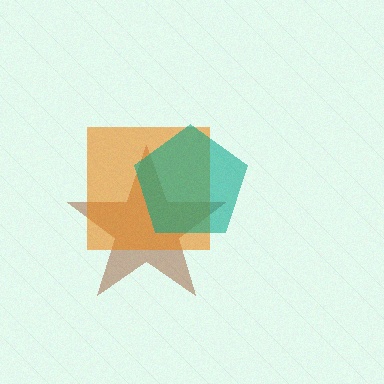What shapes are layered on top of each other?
The layered shapes are: a brown star, an orange square, a teal pentagon.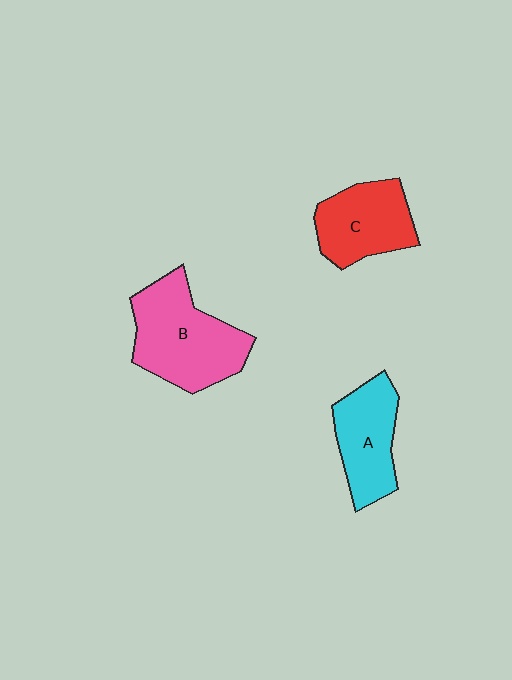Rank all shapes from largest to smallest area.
From largest to smallest: B (pink), C (red), A (cyan).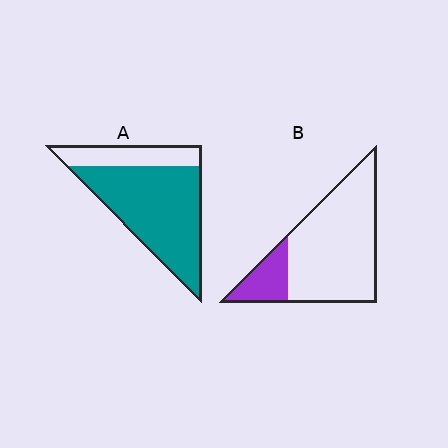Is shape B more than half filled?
No.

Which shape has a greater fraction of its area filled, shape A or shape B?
Shape A.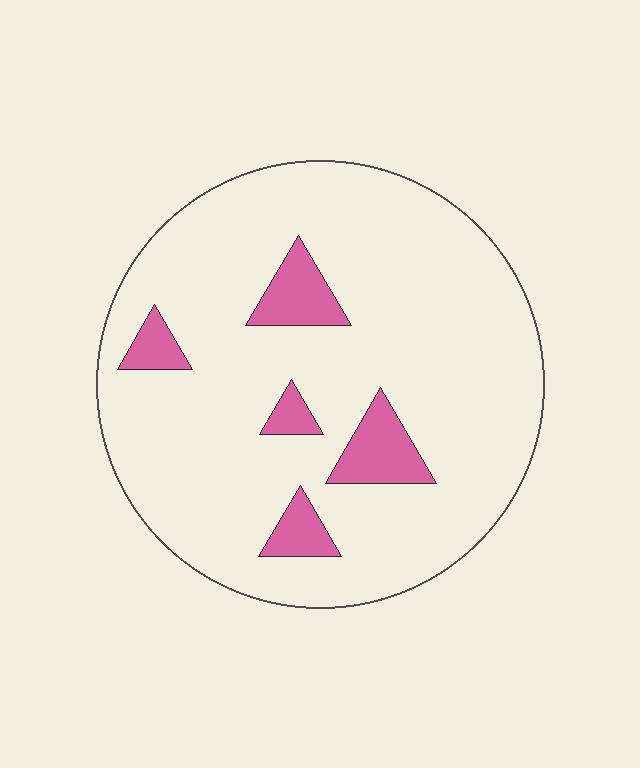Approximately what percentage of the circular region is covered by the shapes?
Approximately 10%.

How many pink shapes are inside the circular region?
5.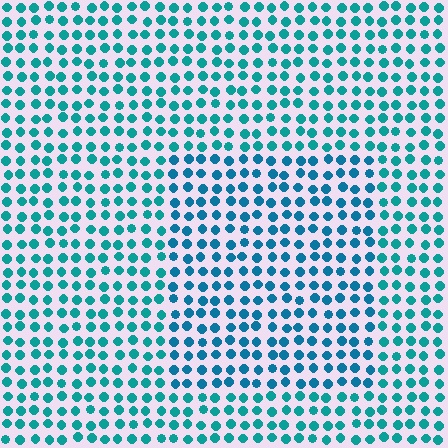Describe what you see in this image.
The image is filled with small teal elements in a uniform arrangement. A rectangle-shaped region is visible where the elements are tinted to a slightly different hue, forming a subtle color boundary.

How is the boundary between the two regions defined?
The boundary is defined purely by a slight shift in hue (about 20 degrees). Spacing, size, and orientation are identical on both sides.